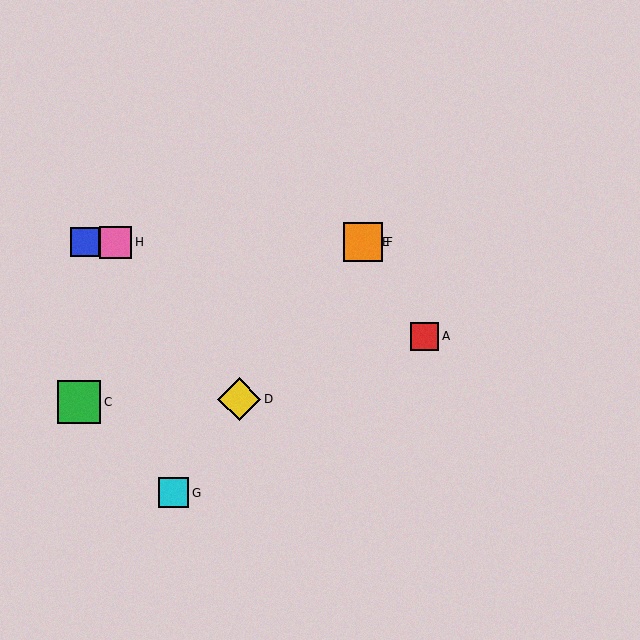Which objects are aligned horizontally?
Objects B, E, F, H are aligned horizontally.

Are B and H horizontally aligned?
Yes, both are at y≈242.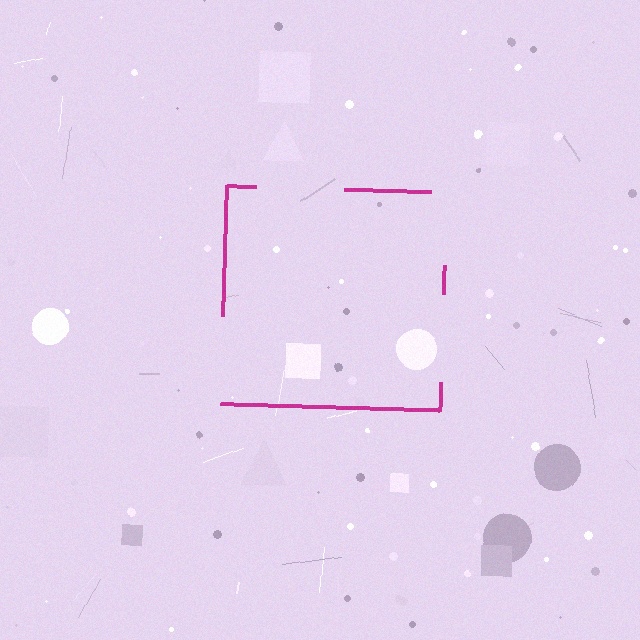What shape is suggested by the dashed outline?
The dashed outline suggests a square.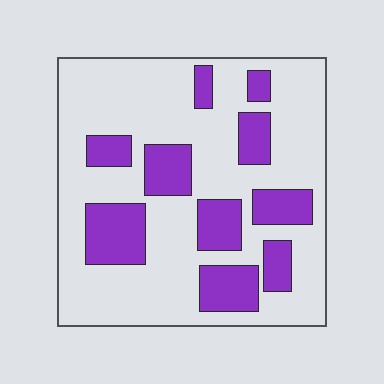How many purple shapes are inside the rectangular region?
10.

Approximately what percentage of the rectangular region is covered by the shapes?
Approximately 25%.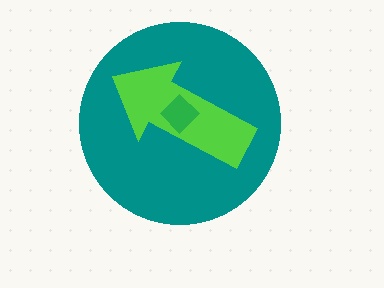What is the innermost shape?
The green diamond.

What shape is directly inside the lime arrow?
The green diamond.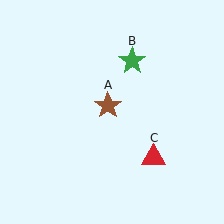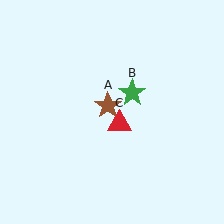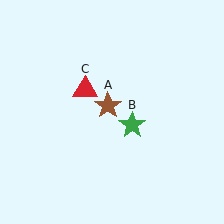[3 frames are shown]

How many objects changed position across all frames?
2 objects changed position: green star (object B), red triangle (object C).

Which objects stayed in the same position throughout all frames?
Brown star (object A) remained stationary.